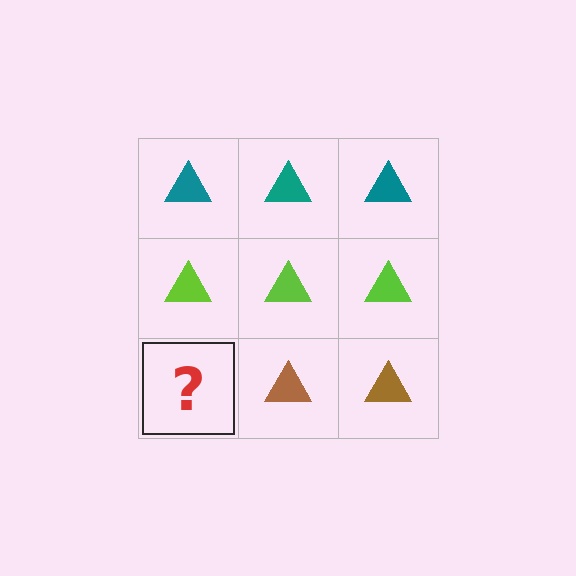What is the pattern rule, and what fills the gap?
The rule is that each row has a consistent color. The gap should be filled with a brown triangle.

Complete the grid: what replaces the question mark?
The question mark should be replaced with a brown triangle.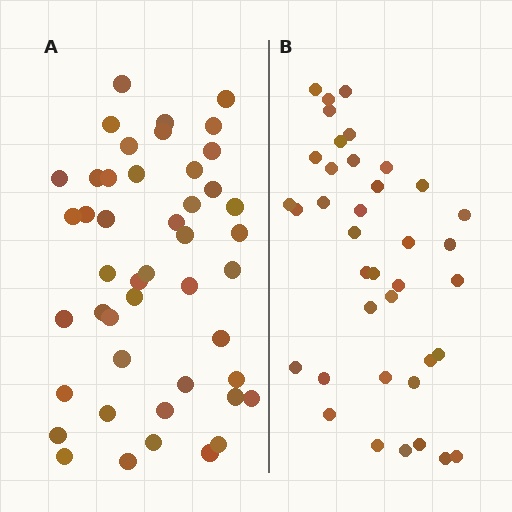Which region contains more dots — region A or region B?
Region A (the left region) has more dots.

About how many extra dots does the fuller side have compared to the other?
Region A has roughly 8 or so more dots than region B.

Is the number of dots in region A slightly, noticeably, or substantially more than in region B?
Region A has only slightly more — the two regions are fairly close. The ratio is roughly 1.2 to 1.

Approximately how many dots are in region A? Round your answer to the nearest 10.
About 50 dots. (The exact count is 46, which rounds to 50.)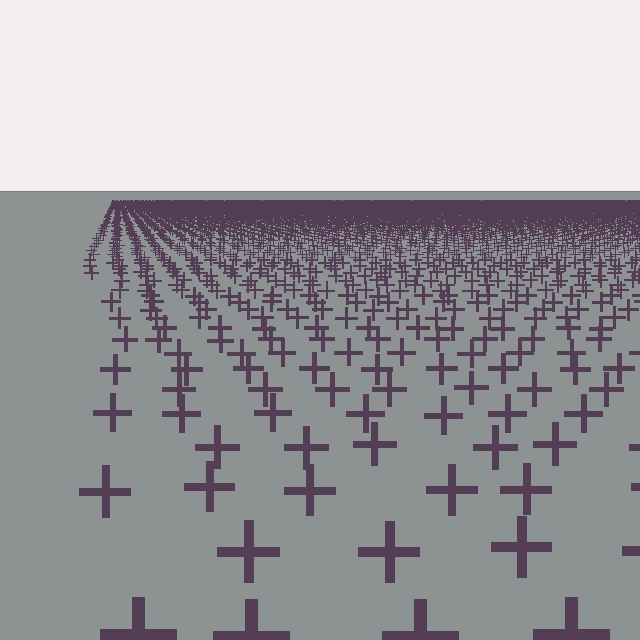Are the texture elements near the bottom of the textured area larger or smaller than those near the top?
Larger. Near the bottom, elements are closer to the viewer and appear at a bigger on-screen size.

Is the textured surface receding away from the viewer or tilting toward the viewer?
The surface is receding away from the viewer. Texture elements get smaller and denser toward the top.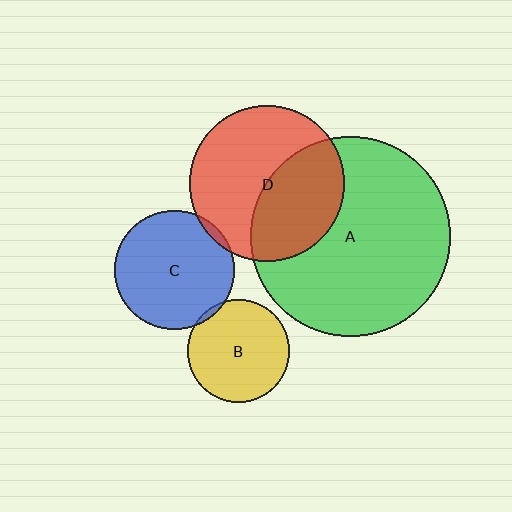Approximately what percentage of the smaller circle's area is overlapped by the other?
Approximately 5%.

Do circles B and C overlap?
Yes.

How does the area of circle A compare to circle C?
Approximately 2.8 times.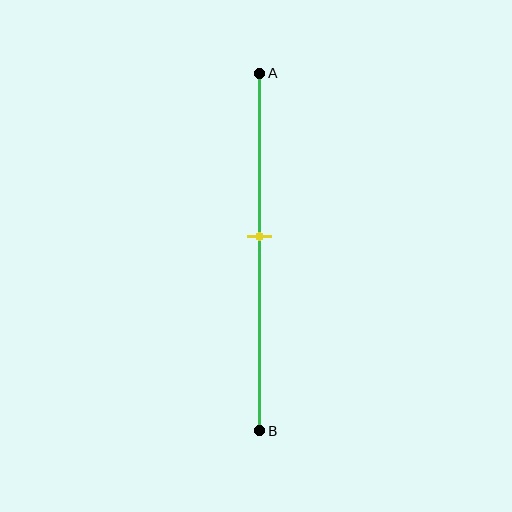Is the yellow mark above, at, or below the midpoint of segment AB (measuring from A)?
The yellow mark is above the midpoint of segment AB.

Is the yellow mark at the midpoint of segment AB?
No, the mark is at about 45% from A, not at the 50% midpoint.